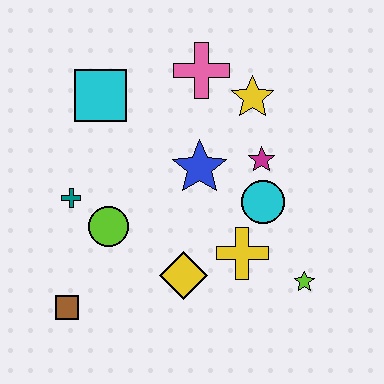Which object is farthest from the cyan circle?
The brown square is farthest from the cyan circle.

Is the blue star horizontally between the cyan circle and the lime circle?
Yes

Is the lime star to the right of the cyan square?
Yes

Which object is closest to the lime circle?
The teal cross is closest to the lime circle.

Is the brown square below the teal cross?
Yes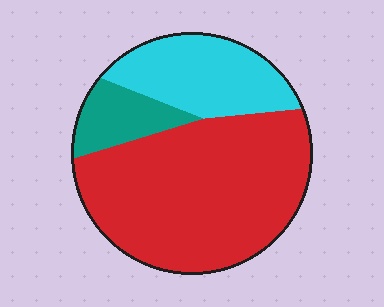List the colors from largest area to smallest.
From largest to smallest: red, cyan, teal.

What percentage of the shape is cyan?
Cyan takes up about one quarter (1/4) of the shape.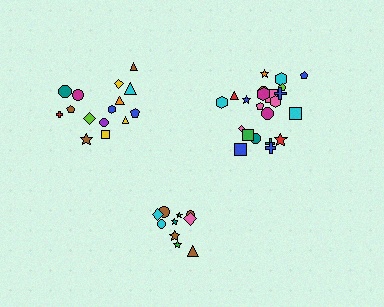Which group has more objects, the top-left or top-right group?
The top-right group.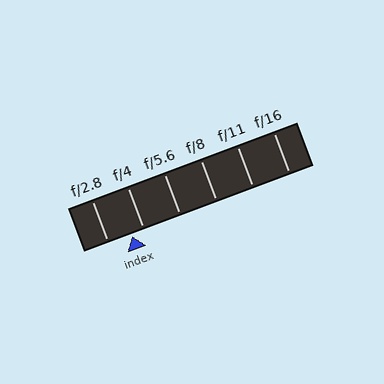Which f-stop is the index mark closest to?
The index mark is closest to f/4.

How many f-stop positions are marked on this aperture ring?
There are 6 f-stop positions marked.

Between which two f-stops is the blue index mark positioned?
The index mark is between f/2.8 and f/4.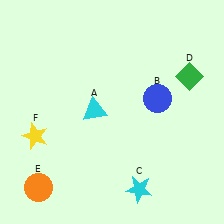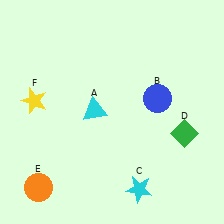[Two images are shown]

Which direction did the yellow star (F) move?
The yellow star (F) moved up.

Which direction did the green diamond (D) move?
The green diamond (D) moved down.